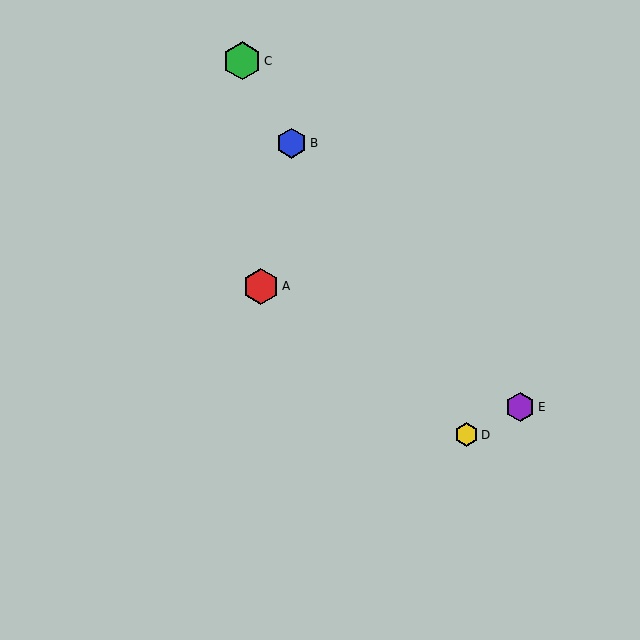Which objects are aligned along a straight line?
Objects B, C, D are aligned along a straight line.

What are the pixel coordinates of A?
Object A is at (261, 286).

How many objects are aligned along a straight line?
3 objects (B, C, D) are aligned along a straight line.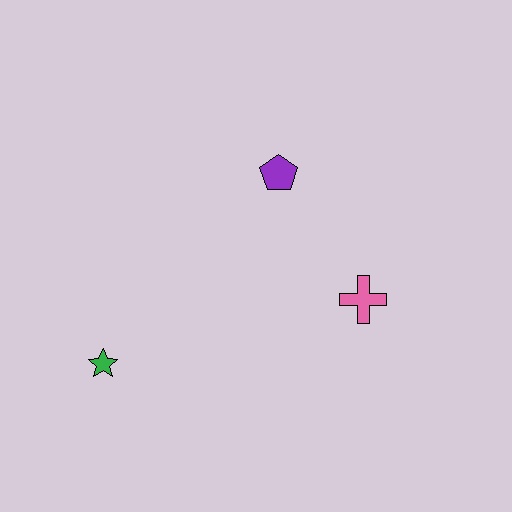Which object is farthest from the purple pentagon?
The green star is farthest from the purple pentagon.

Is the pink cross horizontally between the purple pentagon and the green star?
No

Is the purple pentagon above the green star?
Yes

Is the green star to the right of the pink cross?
No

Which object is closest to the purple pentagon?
The pink cross is closest to the purple pentagon.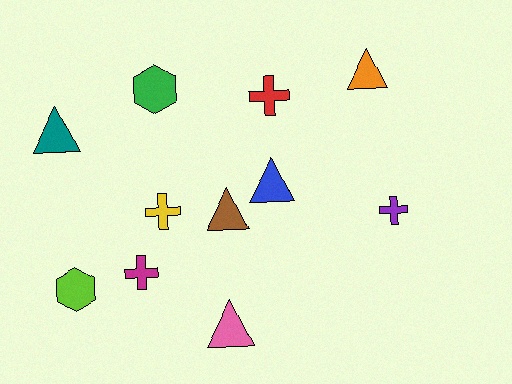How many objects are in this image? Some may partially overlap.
There are 11 objects.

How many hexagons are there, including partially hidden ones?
There are 2 hexagons.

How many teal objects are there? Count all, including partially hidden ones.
There is 1 teal object.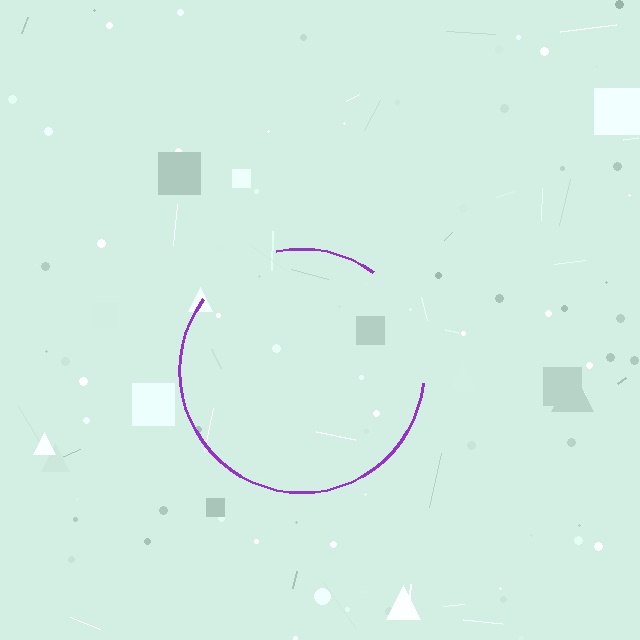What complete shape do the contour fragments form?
The contour fragments form a circle.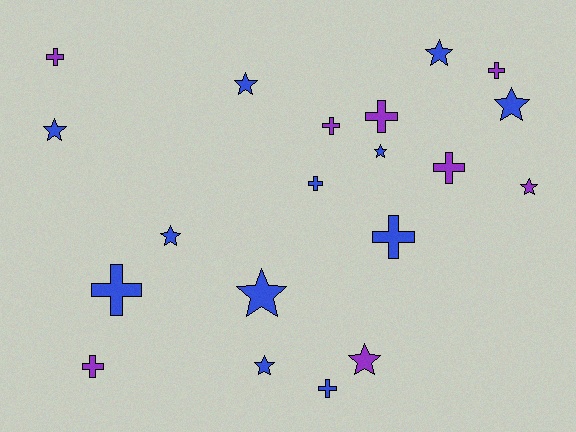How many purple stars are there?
There are 2 purple stars.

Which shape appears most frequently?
Cross, with 10 objects.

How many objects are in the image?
There are 20 objects.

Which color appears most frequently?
Blue, with 12 objects.